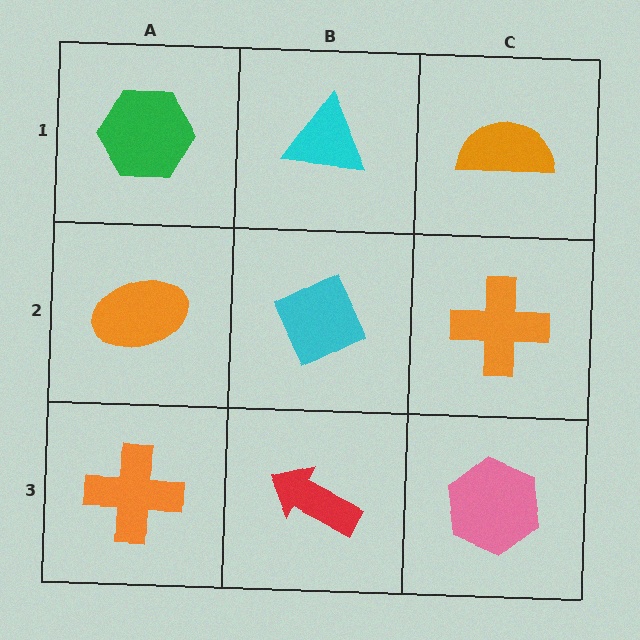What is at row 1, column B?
A cyan triangle.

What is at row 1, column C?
An orange semicircle.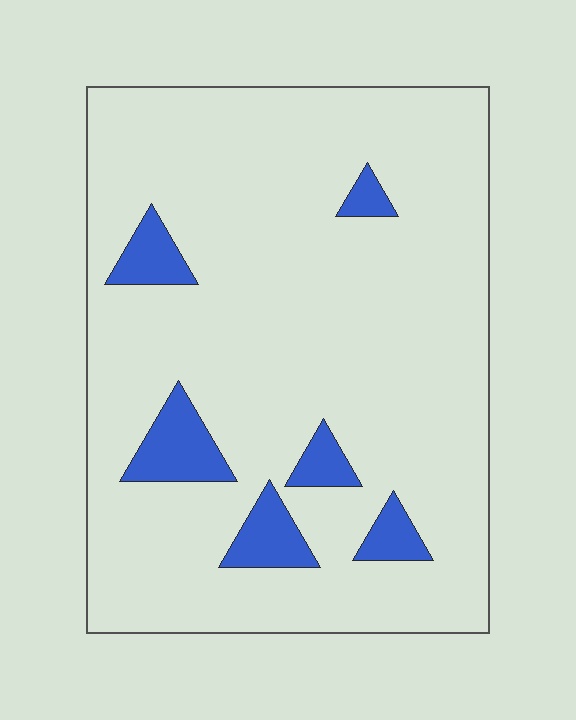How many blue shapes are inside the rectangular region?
6.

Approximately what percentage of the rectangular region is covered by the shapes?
Approximately 10%.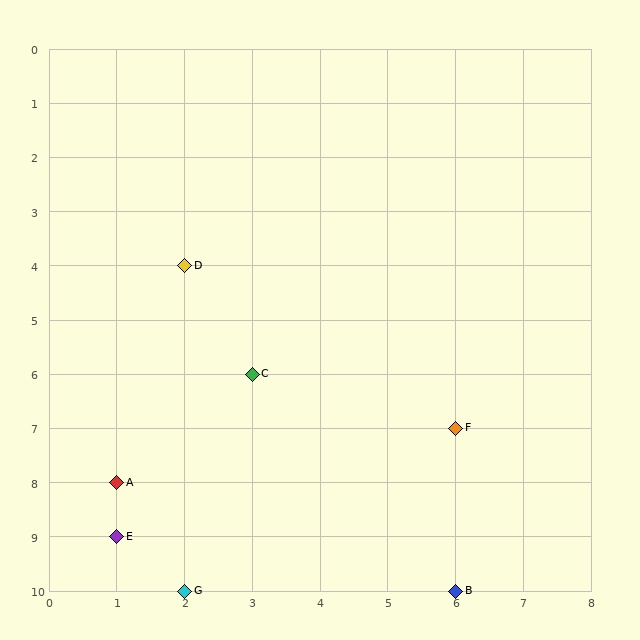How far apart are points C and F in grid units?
Points C and F are 3 columns and 1 row apart (about 3.2 grid units diagonally).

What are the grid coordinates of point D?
Point D is at grid coordinates (2, 4).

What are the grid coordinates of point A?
Point A is at grid coordinates (1, 8).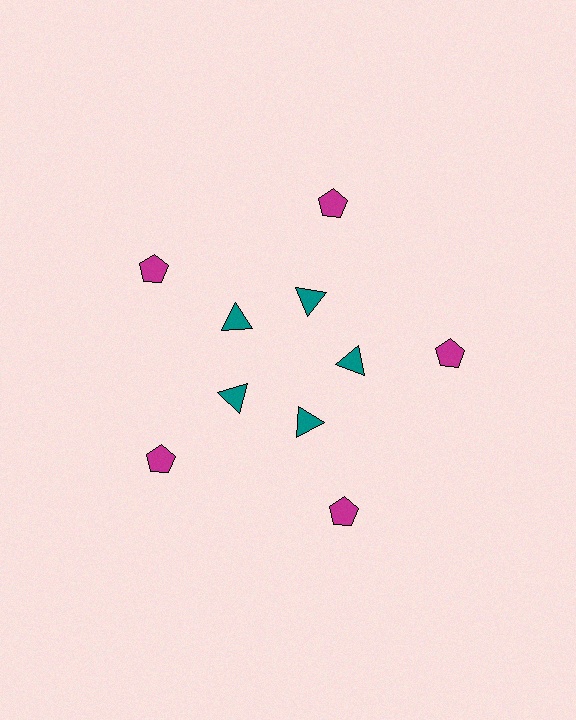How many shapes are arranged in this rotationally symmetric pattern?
There are 10 shapes, arranged in 5 groups of 2.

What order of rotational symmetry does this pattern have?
This pattern has 5-fold rotational symmetry.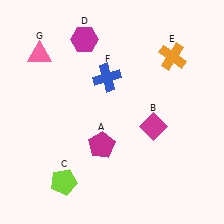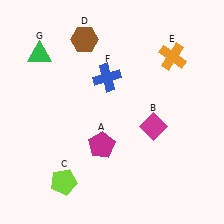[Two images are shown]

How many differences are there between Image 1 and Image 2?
There are 2 differences between the two images.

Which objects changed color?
D changed from magenta to brown. G changed from pink to green.